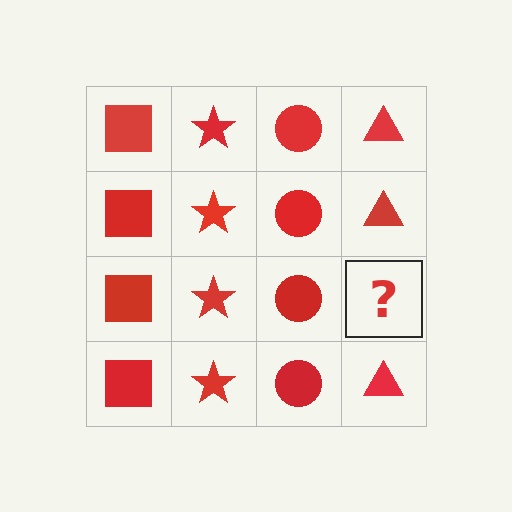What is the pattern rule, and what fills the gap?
The rule is that each column has a consistent shape. The gap should be filled with a red triangle.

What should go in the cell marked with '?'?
The missing cell should contain a red triangle.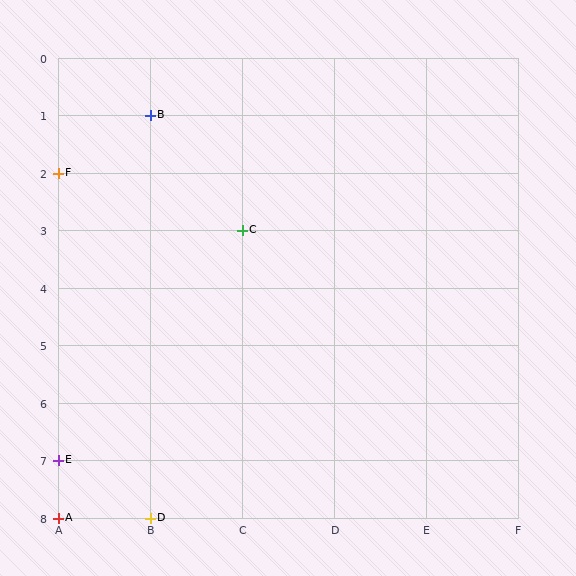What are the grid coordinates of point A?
Point A is at grid coordinates (A, 8).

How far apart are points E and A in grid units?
Points E and A are 1 row apart.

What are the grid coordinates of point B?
Point B is at grid coordinates (B, 1).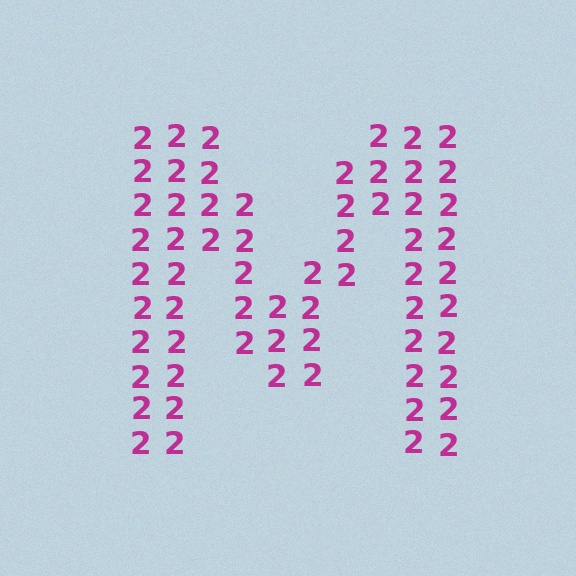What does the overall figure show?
The overall figure shows the letter M.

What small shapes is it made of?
It is made of small digit 2's.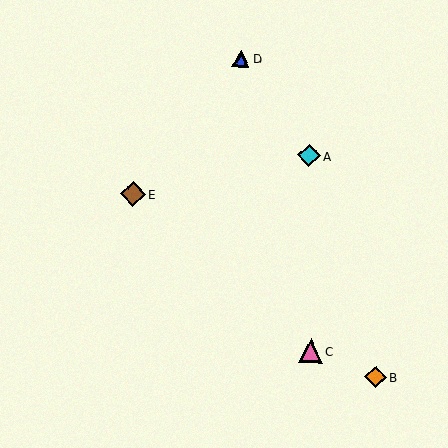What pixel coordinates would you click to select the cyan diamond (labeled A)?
Click at (309, 156) to select the cyan diamond A.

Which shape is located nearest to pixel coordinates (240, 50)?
The blue triangle (labeled D) at (241, 58) is nearest to that location.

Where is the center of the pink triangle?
The center of the pink triangle is at (310, 351).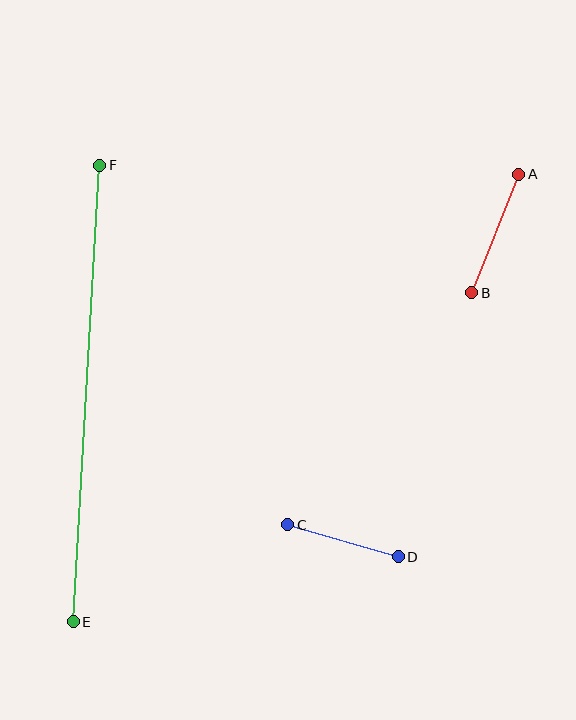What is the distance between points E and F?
The distance is approximately 457 pixels.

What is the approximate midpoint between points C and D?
The midpoint is at approximately (343, 541) pixels.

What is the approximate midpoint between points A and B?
The midpoint is at approximately (495, 234) pixels.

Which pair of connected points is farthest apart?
Points E and F are farthest apart.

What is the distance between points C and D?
The distance is approximately 115 pixels.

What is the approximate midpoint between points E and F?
The midpoint is at approximately (86, 394) pixels.